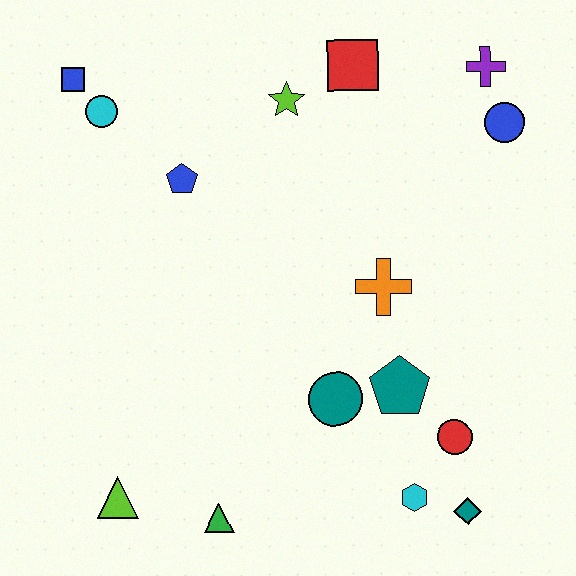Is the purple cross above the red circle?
Yes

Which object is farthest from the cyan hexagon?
The blue square is farthest from the cyan hexagon.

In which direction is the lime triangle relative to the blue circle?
The lime triangle is to the left of the blue circle.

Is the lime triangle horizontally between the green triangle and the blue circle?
No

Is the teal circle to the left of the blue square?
No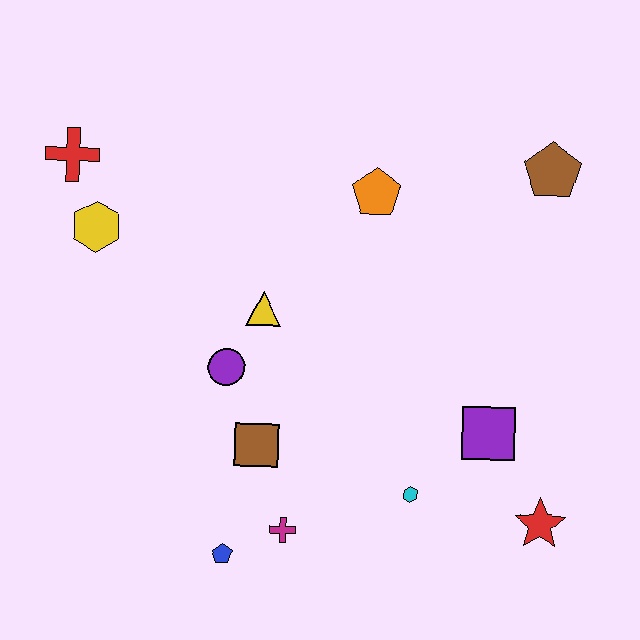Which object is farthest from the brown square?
The brown pentagon is farthest from the brown square.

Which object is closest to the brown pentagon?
The orange pentagon is closest to the brown pentagon.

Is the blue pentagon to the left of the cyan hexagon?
Yes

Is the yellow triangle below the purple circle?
No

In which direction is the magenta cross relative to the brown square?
The magenta cross is below the brown square.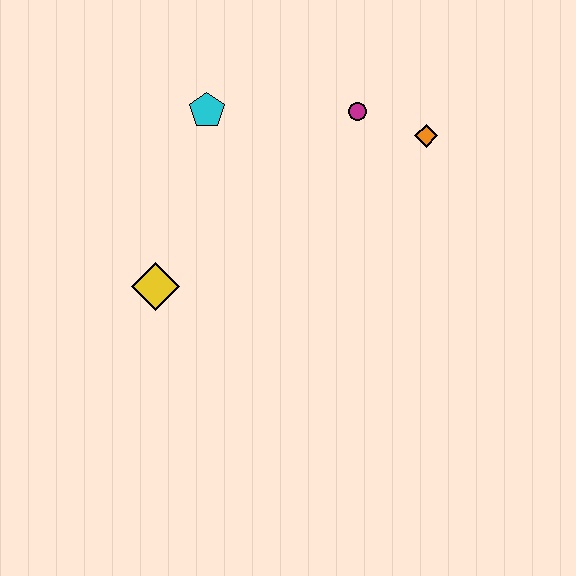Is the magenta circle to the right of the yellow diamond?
Yes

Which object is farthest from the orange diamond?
The yellow diamond is farthest from the orange diamond.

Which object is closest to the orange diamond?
The magenta circle is closest to the orange diamond.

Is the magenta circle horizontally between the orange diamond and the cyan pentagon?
Yes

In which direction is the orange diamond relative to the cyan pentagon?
The orange diamond is to the right of the cyan pentagon.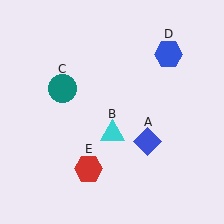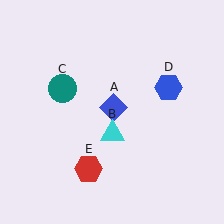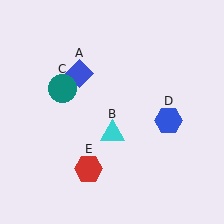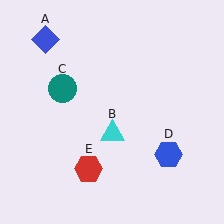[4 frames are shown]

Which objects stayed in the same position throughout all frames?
Cyan triangle (object B) and teal circle (object C) and red hexagon (object E) remained stationary.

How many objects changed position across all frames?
2 objects changed position: blue diamond (object A), blue hexagon (object D).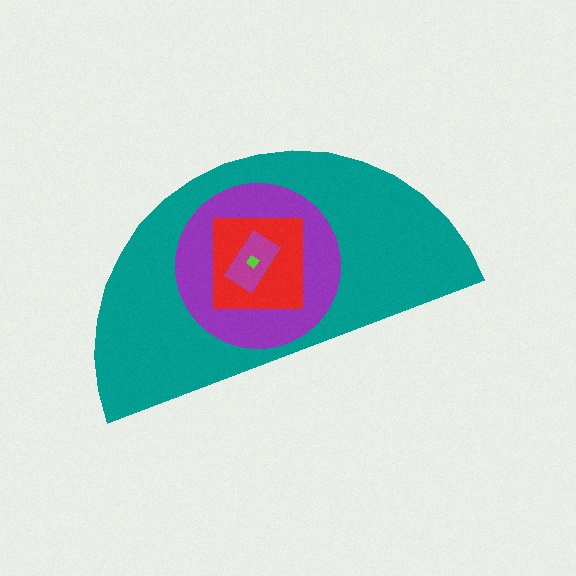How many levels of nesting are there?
5.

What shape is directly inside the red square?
The magenta rectangle.